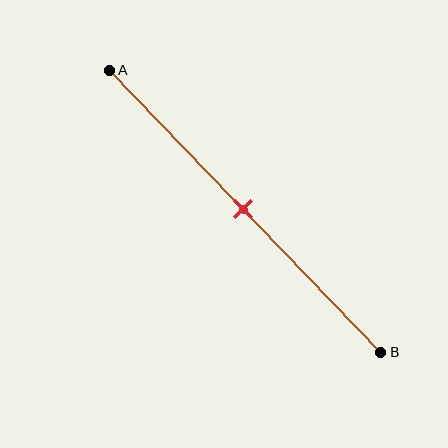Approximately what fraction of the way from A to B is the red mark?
The red mark is approximately 50% of the way from A to B.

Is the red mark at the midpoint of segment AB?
Yes, the mark is approximately at the midpoint.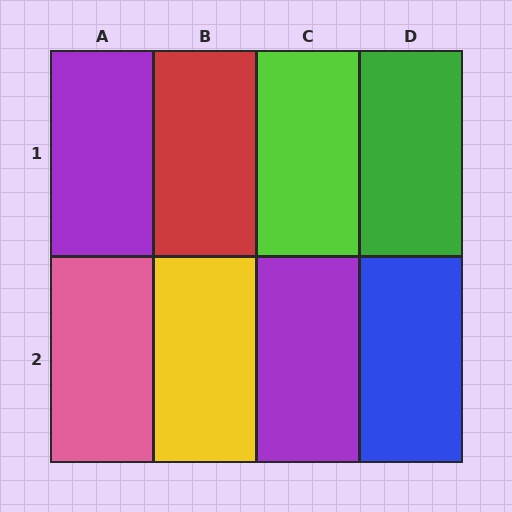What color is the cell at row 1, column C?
Lime.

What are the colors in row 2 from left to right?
Pink, yellow, purple, blue.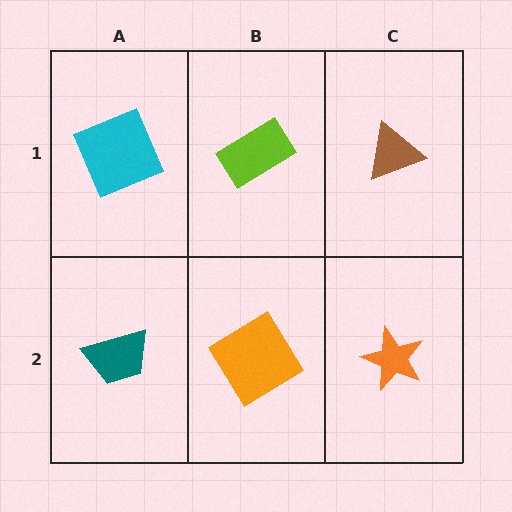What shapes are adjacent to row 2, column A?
A cyan square (row 1, column A), an orange diamond (row 2, column B).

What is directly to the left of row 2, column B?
A teal trapezoid.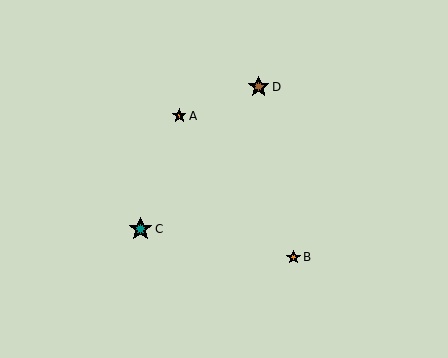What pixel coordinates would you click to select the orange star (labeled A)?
Click at (179, 116) to select the orange star A.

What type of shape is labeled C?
Shape C is a teal star.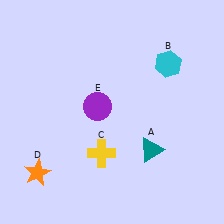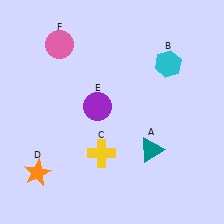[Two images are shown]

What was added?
A pink circle (F) was added in Image 2.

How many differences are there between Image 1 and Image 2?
There is 1 difference between the two images.